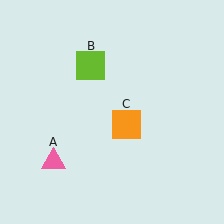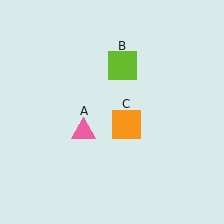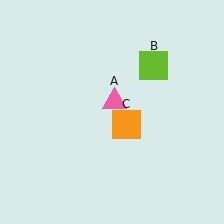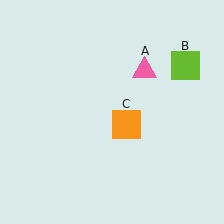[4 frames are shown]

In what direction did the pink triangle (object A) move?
The pink triangle (object A) moved up and to the right.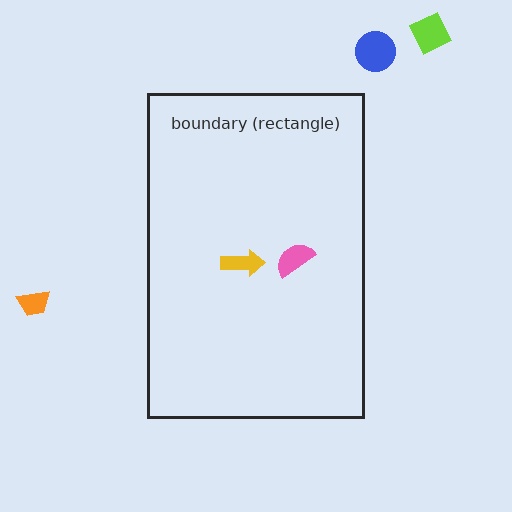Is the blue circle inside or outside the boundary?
Outside.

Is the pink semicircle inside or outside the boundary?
Inside.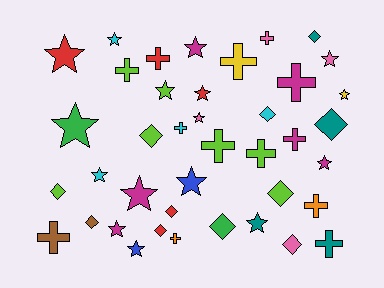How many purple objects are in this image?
There are no purple objects.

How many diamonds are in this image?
There are 11 diamonds.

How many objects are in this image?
There are 40 objects.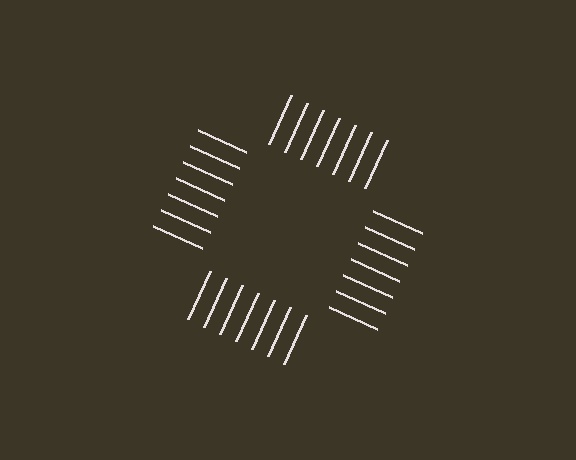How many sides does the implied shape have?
4 sides — the line-ends trace a square.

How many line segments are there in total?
28 — 7 along each of the 4 edges.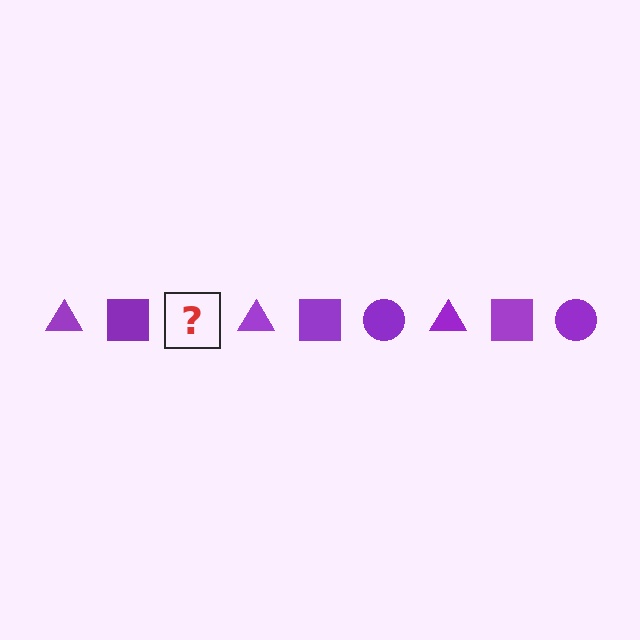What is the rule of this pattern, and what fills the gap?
The rule is that the pattern cycles through triangle, square, circle shapes in purple. The gap should be filled with a purple circle.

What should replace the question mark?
The question mark should be replaced with a purple circle.